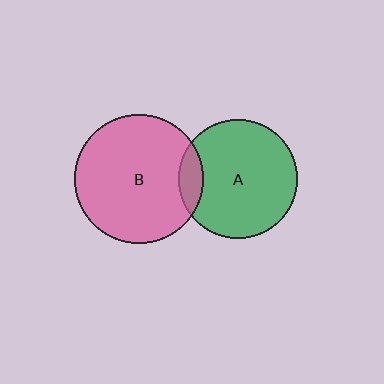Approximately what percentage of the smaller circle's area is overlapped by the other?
Approximately 10%.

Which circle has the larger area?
Circle B (pink).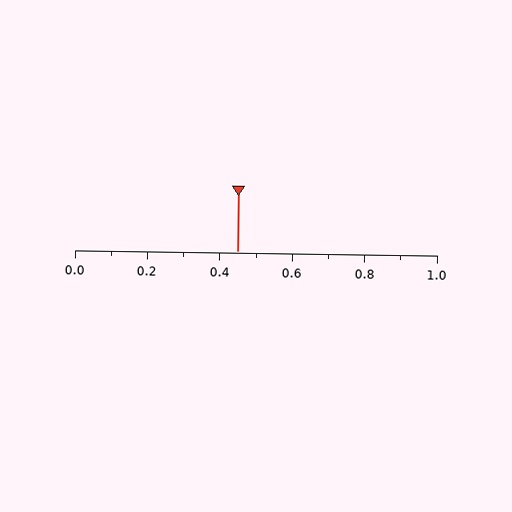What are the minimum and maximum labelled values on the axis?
The axis runs from 0.0 to 1.0.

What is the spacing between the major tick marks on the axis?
The major ticks are spaced 0.2 apart.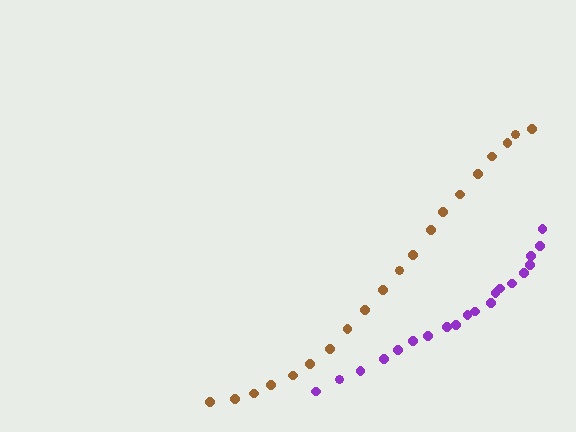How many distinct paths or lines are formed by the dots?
There are 2 distinct paths.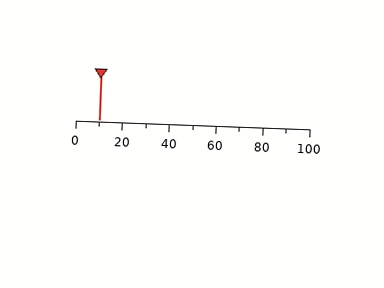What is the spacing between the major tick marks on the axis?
The major ticks are spaced 20 apart.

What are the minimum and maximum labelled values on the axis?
The axis runs from 0 to 100.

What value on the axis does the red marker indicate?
The marker indicates approximately 10.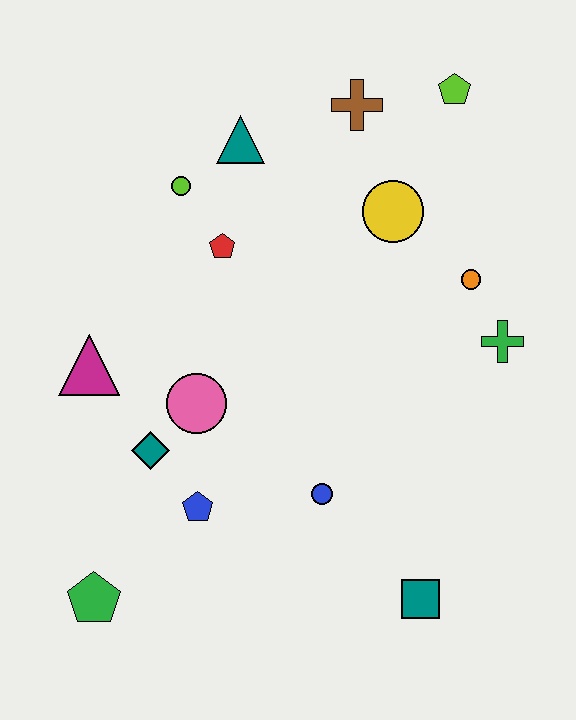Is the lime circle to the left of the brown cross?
Yes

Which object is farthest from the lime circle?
The teal square is farthest from the lime circle.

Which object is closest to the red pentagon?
The lime circle is closest to the red pentagon.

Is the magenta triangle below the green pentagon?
No